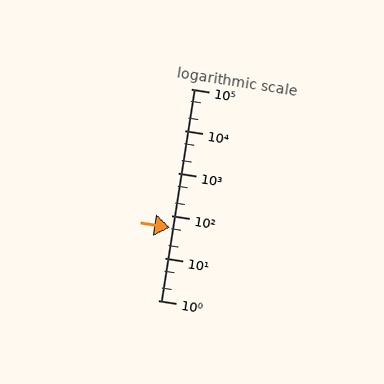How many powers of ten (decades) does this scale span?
The scale spans 5 decades, from 1 to 100000.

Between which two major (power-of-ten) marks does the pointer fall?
The pointer is between 10 and 100.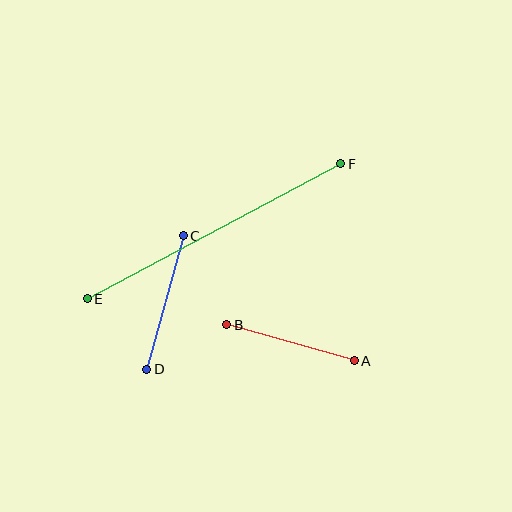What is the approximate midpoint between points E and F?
The midpoint is at approximately (214, 231) pixels.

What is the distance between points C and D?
The distance is approximately 138 pixels.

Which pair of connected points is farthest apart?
Points E and F are farthest apart.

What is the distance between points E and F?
The distance is approximately 287 pixels.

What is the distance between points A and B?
The distance is approximately 133 pixels.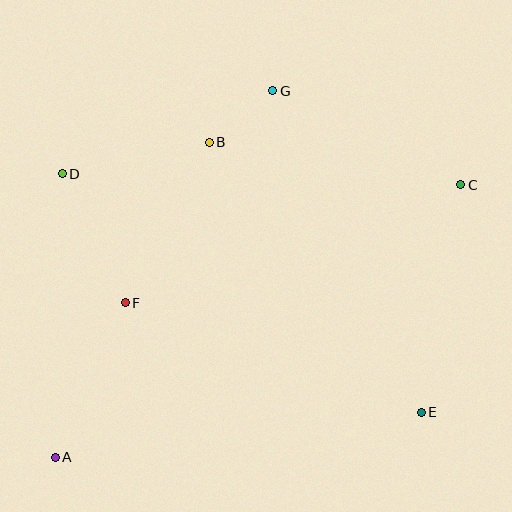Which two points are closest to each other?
Points B and G are closest to each other.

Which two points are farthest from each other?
Points A and C are farthest from each other.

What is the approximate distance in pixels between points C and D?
The distance between C and D is approximately 399 pixels.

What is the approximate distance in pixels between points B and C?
The distance between B and C is approximately 255 pixels.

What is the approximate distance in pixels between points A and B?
The distance between A and B is approximately 350 pixels.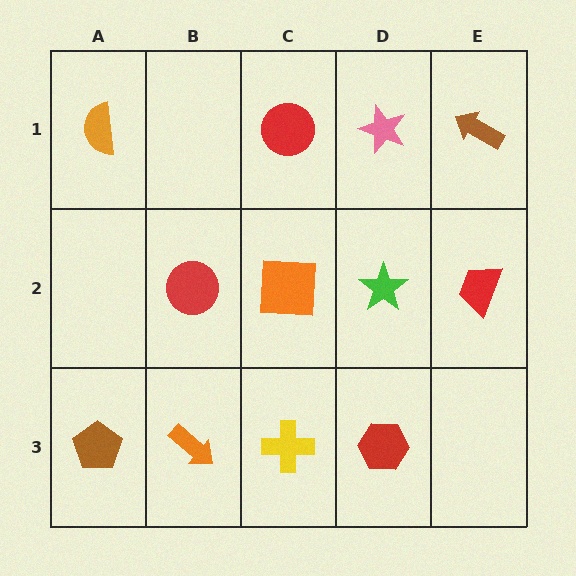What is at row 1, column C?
A red circle.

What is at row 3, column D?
A red hexagon.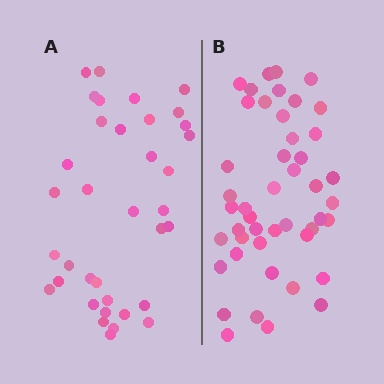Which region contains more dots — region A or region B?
Region B (the right region) has more dots.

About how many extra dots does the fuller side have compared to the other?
Region B has roughly 10 or so more dots than region A.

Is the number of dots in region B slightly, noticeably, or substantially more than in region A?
Region B has noticeably more, but not dramatically so. The ratio is roughly 1.3 to 1.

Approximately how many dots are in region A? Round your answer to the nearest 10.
About 40 dots. (The exact count is 36, which rounds to 40.)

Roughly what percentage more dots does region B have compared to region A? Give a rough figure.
About 30% more.